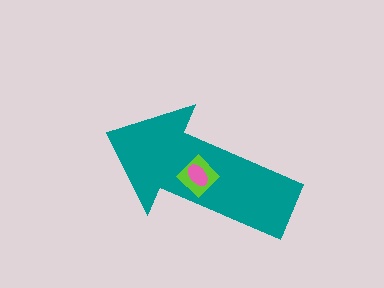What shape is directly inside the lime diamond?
The pink ellipse.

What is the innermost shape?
The pink ellipse.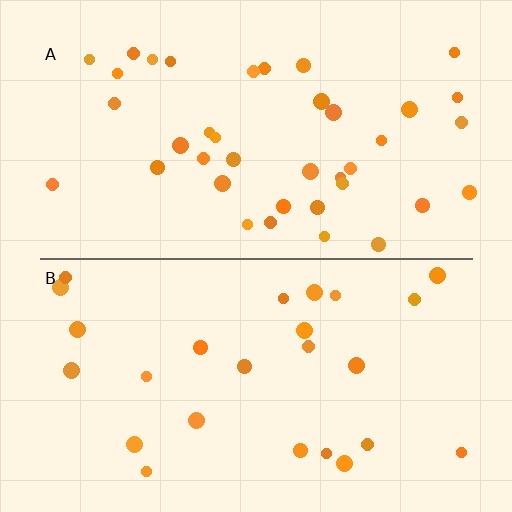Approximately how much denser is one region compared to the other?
Approximately 1.5× — region A over region B.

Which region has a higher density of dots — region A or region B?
A (the top).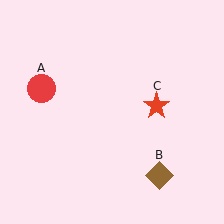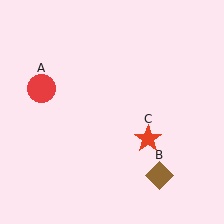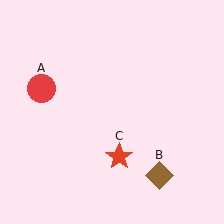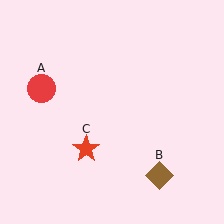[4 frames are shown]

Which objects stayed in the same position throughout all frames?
Red circle (object A) and brown diamond (object B) remained stationary.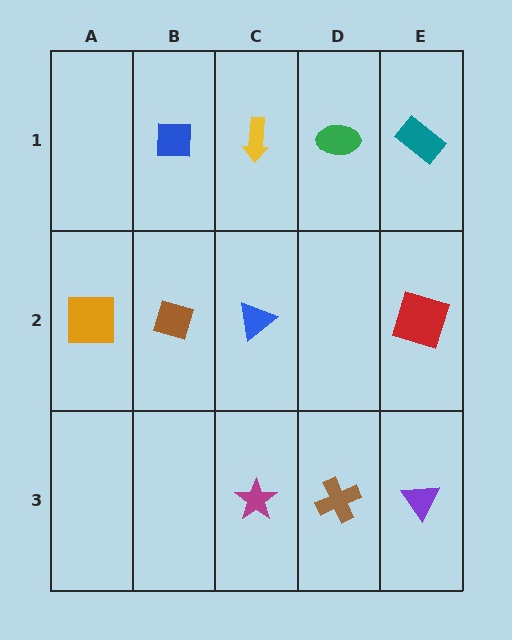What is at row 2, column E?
A red square.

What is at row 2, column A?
An orange square.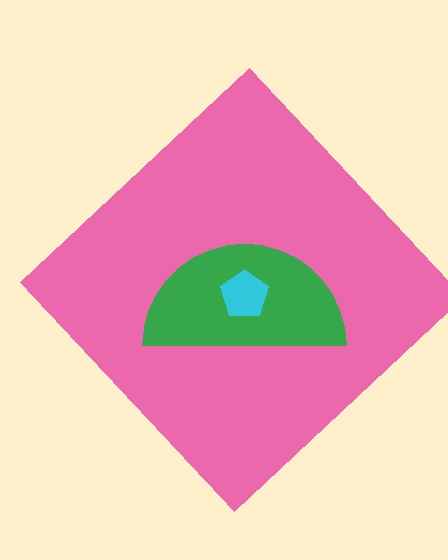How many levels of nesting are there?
3.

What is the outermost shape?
The pink diamond.